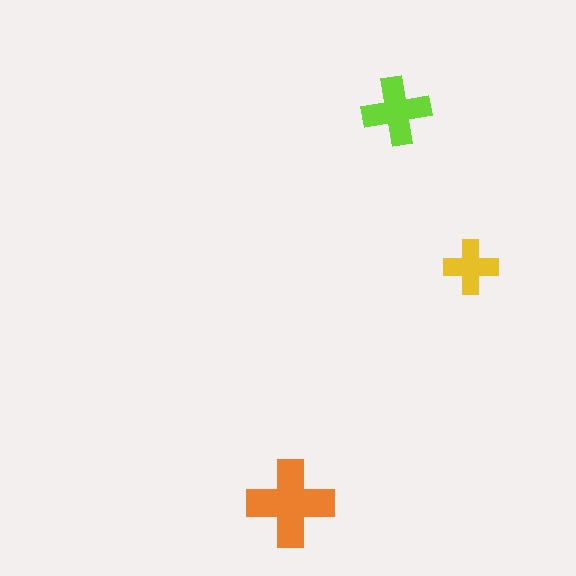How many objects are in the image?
There are 3 objects in the image.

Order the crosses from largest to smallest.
the orange one, the lime one, the yellow one.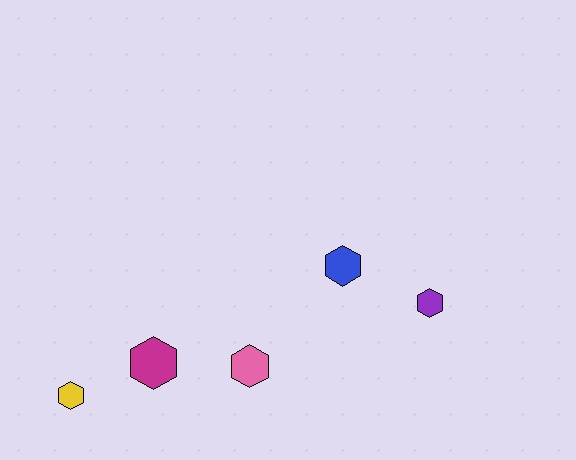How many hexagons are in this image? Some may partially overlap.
There are 5 hexagons.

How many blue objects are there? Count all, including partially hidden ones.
There is 1 blue object.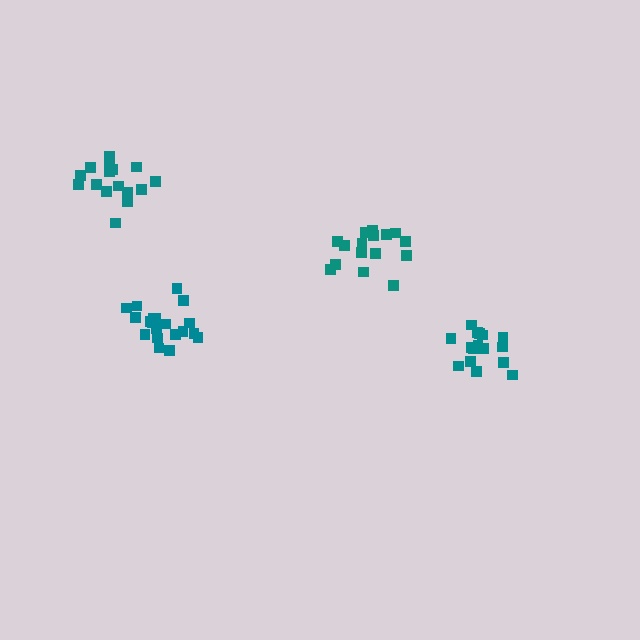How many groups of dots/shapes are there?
There are 4 groups.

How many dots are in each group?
Group 1: 20 dots, Group 2: 16 dots, Group 3: 16 dots, Group 4: 16 dots (68 total).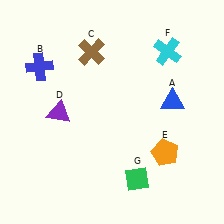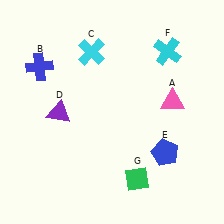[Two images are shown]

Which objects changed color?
A changed from blue to pink. C changed from brown to cyan. E changed from orange to blue.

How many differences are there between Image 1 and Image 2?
There are 3 differences between the two images.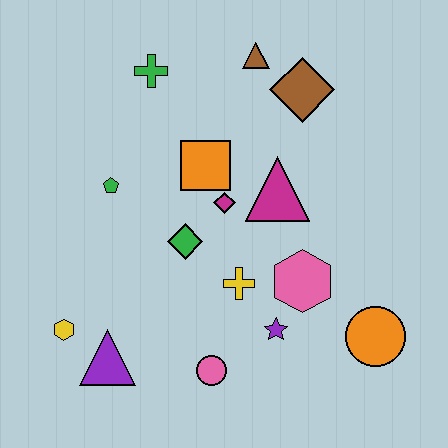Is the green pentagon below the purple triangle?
No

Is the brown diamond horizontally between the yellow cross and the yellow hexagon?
No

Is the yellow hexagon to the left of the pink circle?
Yes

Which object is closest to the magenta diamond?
The orange square is closest to the magenta diamond.